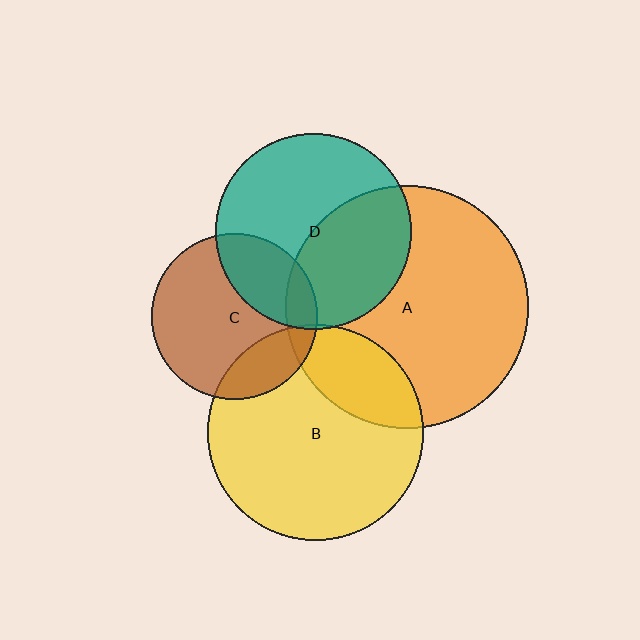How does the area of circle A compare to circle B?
Approximately 1.3 times.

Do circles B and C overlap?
Yes.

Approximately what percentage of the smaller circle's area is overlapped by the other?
Approximately 20%.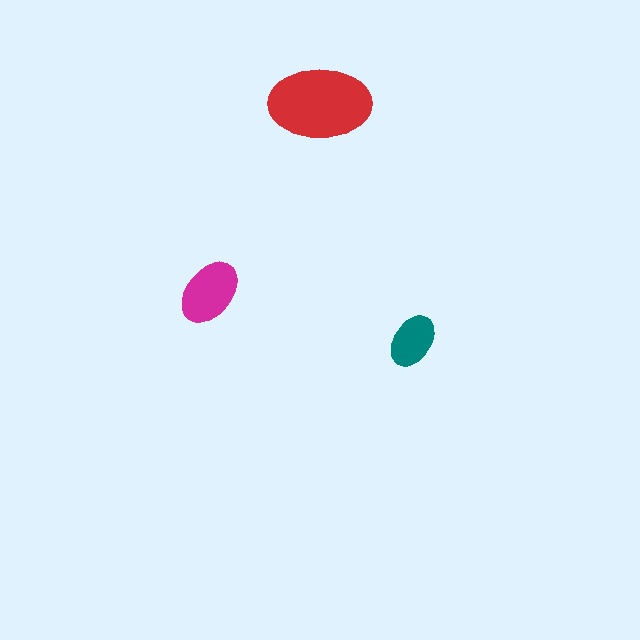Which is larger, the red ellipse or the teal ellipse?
The red one.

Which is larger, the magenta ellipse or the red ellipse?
The red one.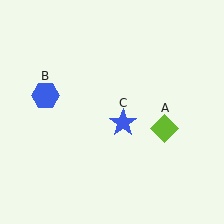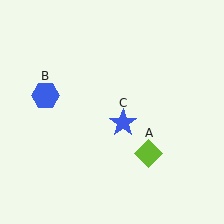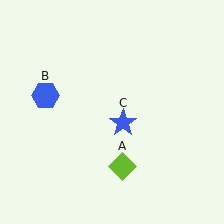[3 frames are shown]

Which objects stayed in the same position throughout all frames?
Blue hexagon (object B) and blue star (object C) remained stationary.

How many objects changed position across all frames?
1 object changed position: lime diamond (object A).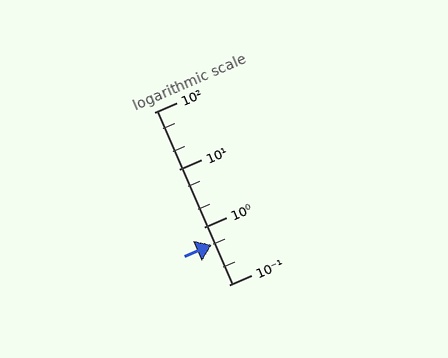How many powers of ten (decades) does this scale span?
The scale spans 3 decades, from 0.1 to 100.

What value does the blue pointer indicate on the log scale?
The pointer indicates approximately 0.49.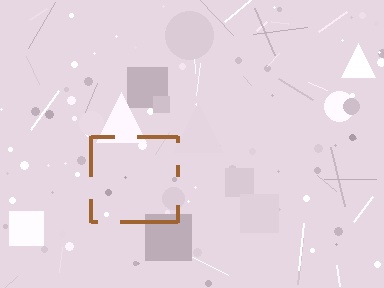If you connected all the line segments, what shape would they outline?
They would outline a square.